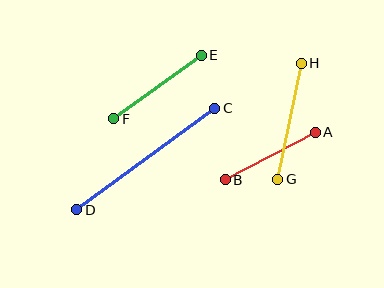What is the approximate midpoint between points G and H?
The midpoint is at approximately (289, 121) pixels.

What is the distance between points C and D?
The distance is approximately 172 pixels.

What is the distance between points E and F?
The distance is approximately 108 pixels.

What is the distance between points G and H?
The distance is approximately 118 pixels.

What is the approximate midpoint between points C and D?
The midpoint is at approximately (146, 159) pixels.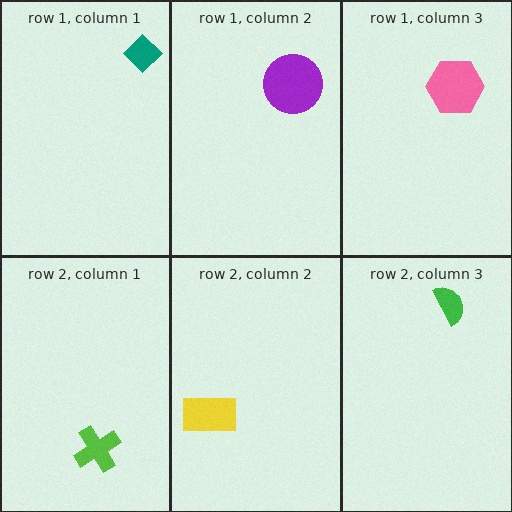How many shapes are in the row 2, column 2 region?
1.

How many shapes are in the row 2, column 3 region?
1.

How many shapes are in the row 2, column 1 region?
1.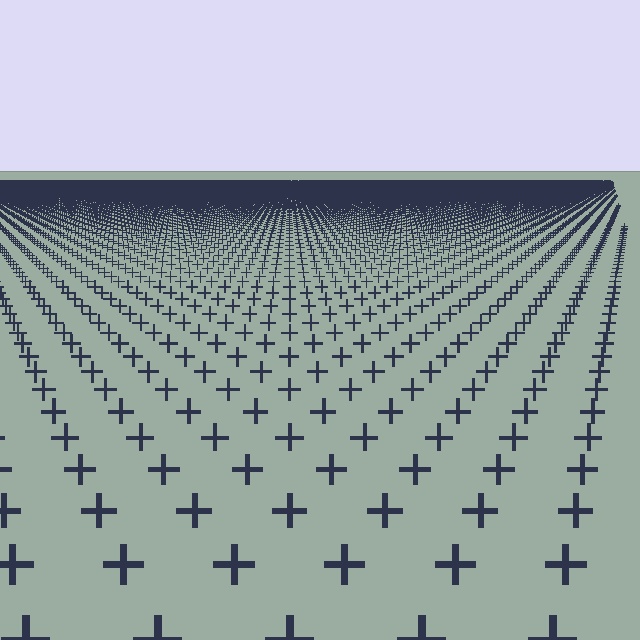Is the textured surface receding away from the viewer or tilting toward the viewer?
The surface is receding away from the viewer. Texture elements get smaller and denser toward the top.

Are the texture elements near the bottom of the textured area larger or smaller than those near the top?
Larger. Near the bottom, elements are closer to the viewer and appear at a bigger on-screen size.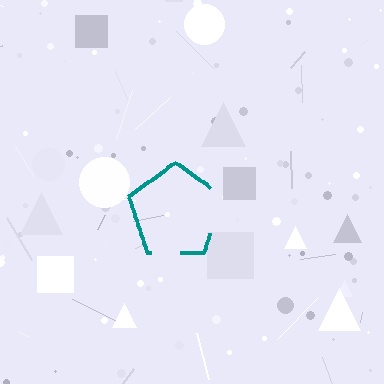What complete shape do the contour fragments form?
The contour fragments form a pentagon.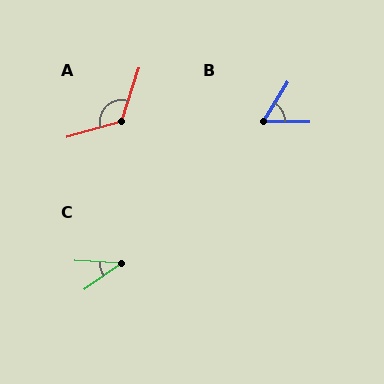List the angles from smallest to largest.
C (39°), B (59°), A (124°).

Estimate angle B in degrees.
Approximately 59 degrees.